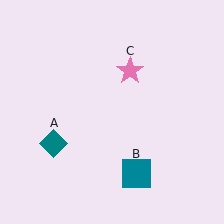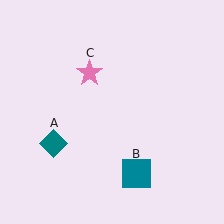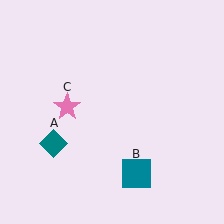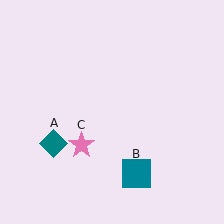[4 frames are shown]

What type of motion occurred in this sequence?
The pink star (object C) rotated counterclockwise around the center of the scene.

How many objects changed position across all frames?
1 object changed position: pink star (object C).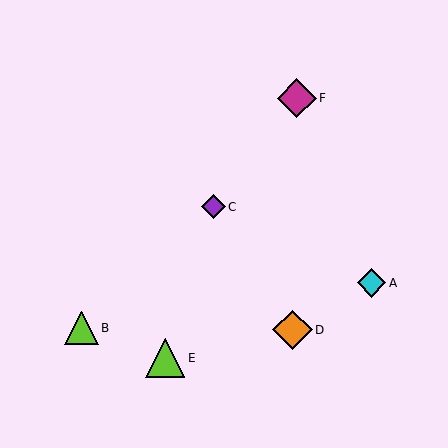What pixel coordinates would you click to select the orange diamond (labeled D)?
Click at (292, 330) to select the orange diamond D.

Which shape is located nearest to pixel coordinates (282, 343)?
The orange diamond (labeled D) at (292, 330) is nearest to that location.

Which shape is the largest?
The lime triangle (labeled E) is the largest.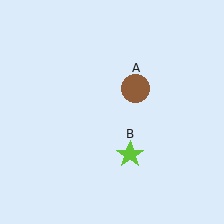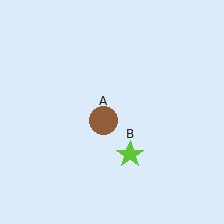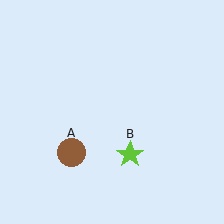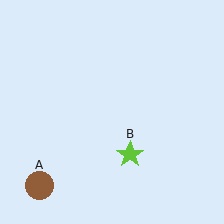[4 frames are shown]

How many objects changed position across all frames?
1 object changed position: brown circle (object A).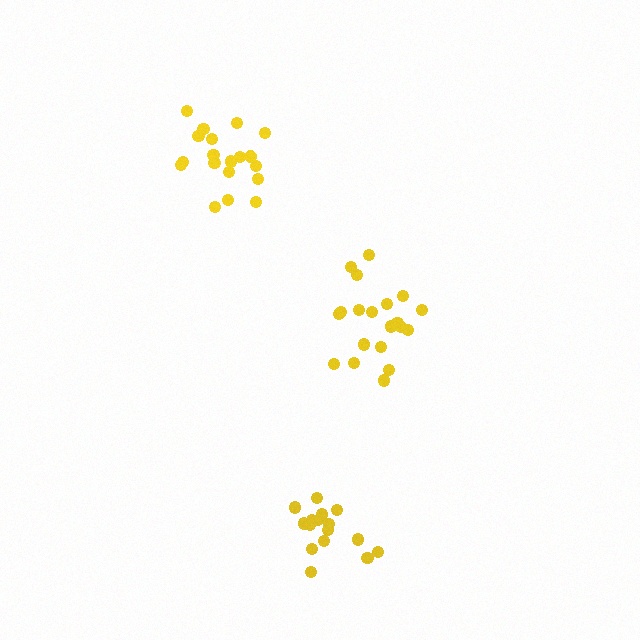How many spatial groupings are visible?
There are 3 spatial groupings.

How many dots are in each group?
Group 1: 19 dots, Group 2: 20 dots, Group 3: 16 dots (55 total).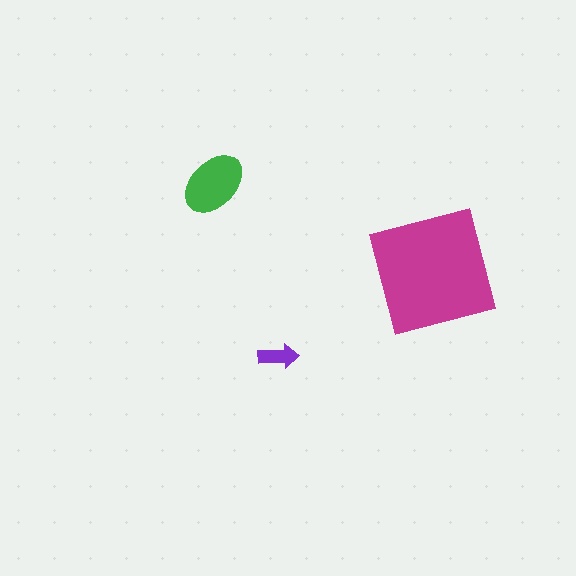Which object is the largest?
The magenta square.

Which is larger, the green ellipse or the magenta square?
The magenta square.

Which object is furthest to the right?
The magenta square is rightmost.